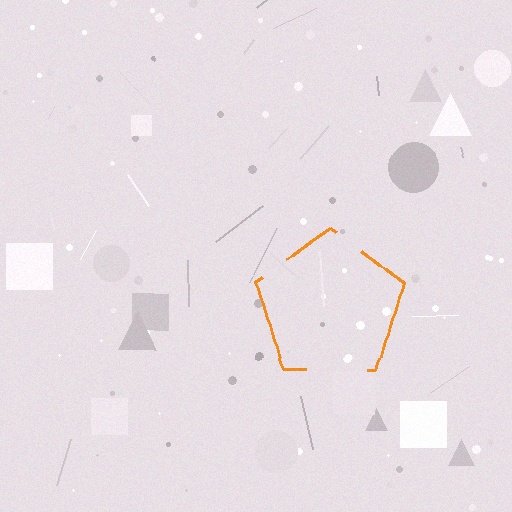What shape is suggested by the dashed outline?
The dashed outline suggests a pentagon.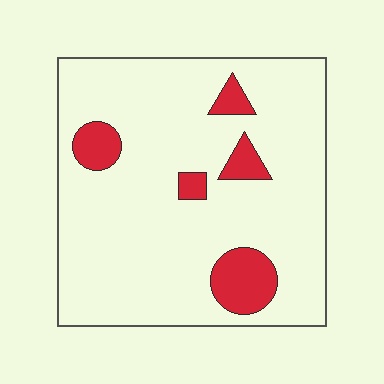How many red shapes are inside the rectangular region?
5.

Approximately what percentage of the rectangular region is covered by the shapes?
Approximately 10%.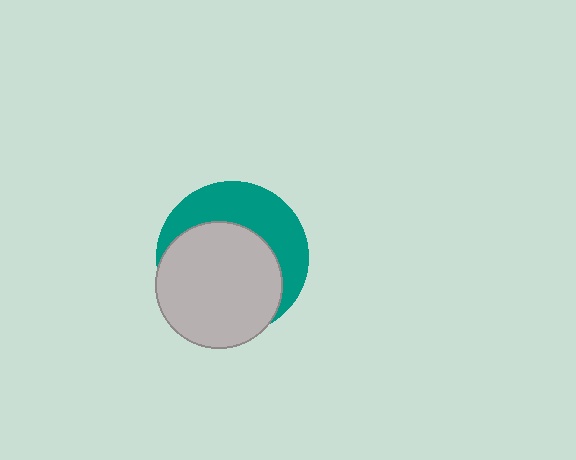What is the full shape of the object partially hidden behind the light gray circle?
The partially hidden object is a teal circle.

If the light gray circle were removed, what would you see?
You would see the complete teal circle.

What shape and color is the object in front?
The object in front is a light gray circle.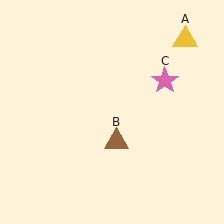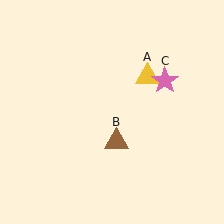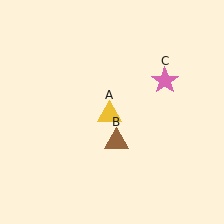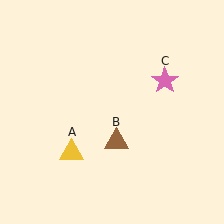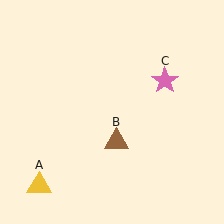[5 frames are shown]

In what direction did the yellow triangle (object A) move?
The yellow triangle (object A) moved down and to the left.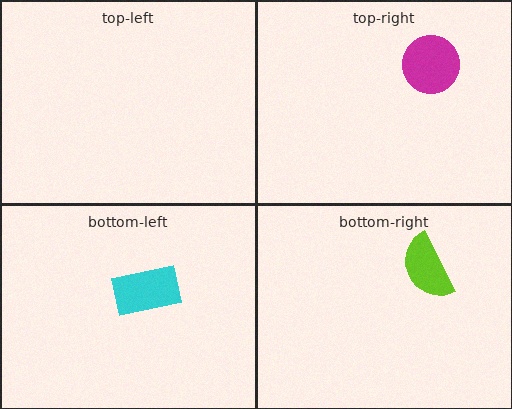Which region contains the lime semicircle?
The bottom-right region.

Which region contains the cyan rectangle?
The bottom-left region.